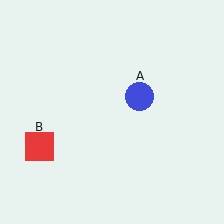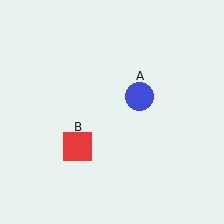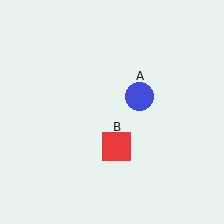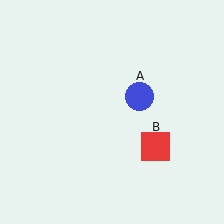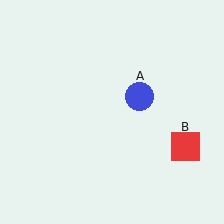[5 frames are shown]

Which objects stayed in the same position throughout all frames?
Blue circle (object A) remained stationary.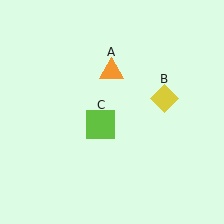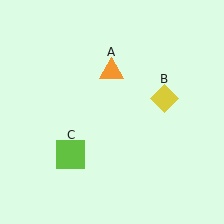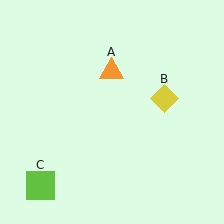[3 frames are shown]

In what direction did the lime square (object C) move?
The lime square (object C) moved down and to the left.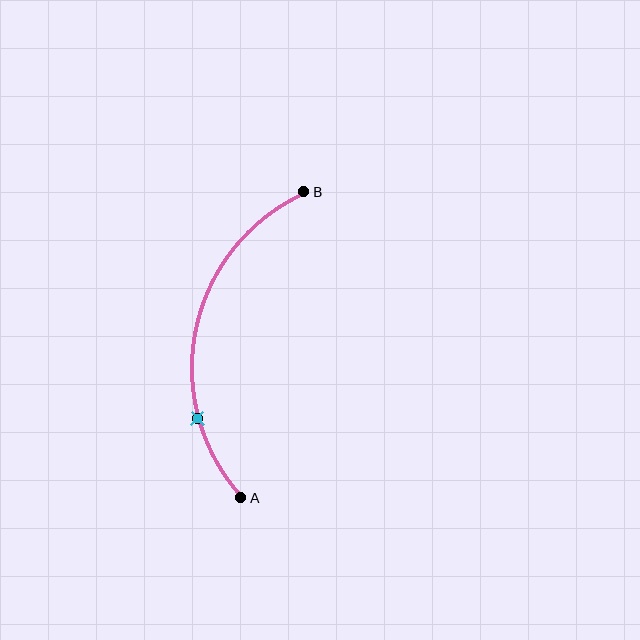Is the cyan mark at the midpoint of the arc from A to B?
No. The cyan mark lies on the arc but is closer to endpoint A. The arc midpoint would be at the point on the curve equidistant along the arc from both A and B.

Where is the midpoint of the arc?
The arc midpoint is the point on the curve farthest from the straight line joining A and B. It sits to the left of that line.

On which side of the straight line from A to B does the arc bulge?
The arc bulges to the left of the straight line connecting A and B.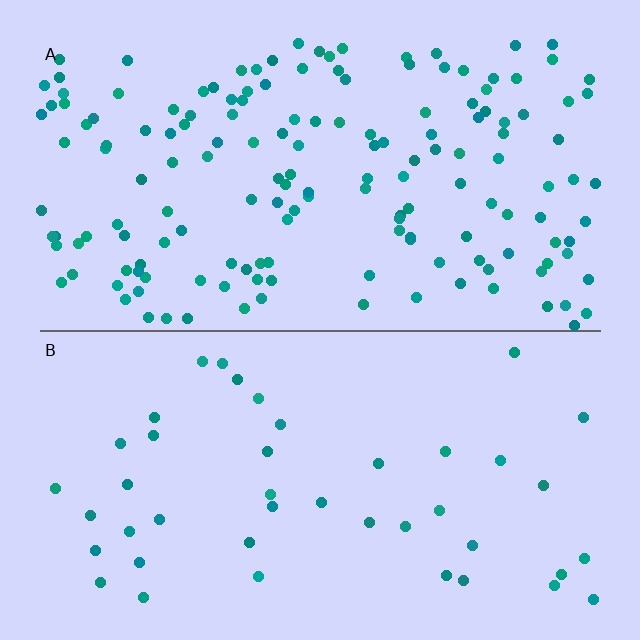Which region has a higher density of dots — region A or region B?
A (the top).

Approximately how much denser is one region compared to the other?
Approximately 3.7× — region A over region B.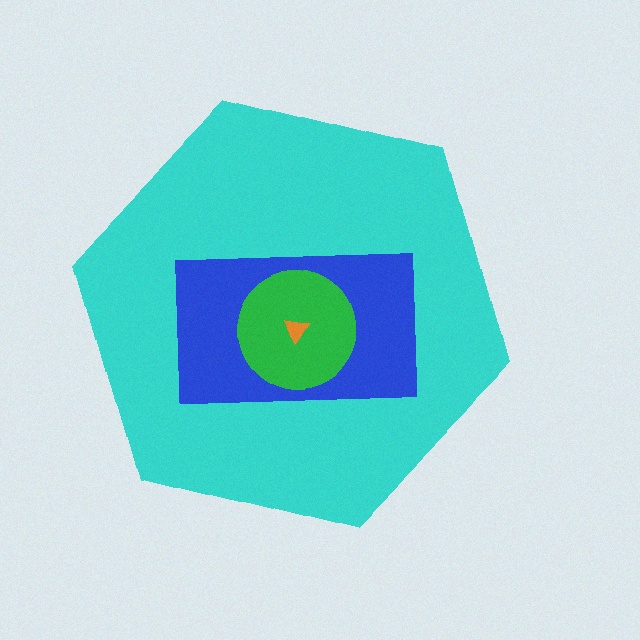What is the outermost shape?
The cyan hexagon.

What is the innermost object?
The orange triangle.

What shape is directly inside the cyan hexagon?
The blue rectangle.